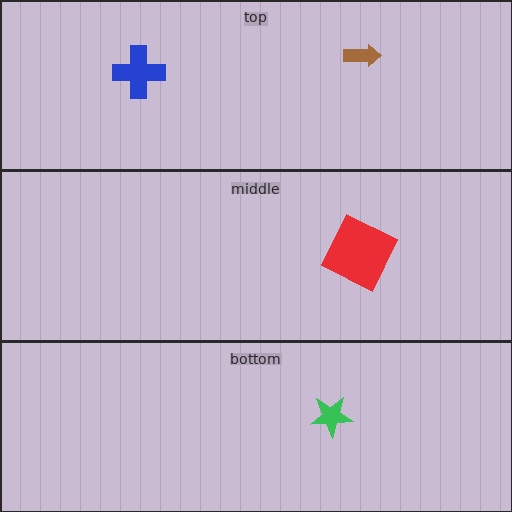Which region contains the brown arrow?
The top region.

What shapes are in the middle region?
The red square.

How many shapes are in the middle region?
1.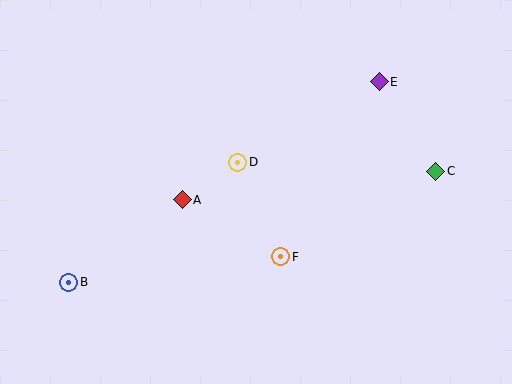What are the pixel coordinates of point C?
Point C is at (436, 171).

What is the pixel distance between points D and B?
The distance between D and B is 207 pixels.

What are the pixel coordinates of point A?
Point A is at (182, 200).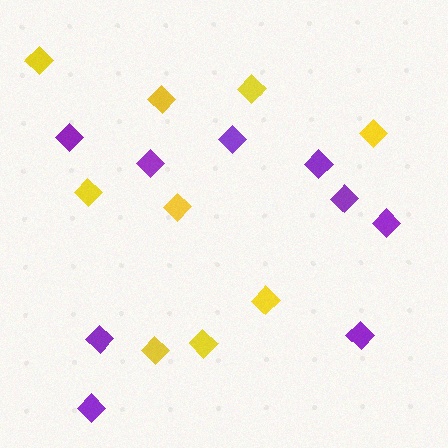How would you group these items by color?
There are 2 groups: one group of yellow diamonds (9) and one group of purple diamonds (9).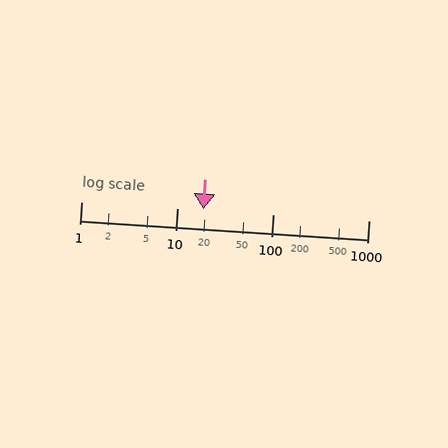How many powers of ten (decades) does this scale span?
The scale spans 3 decades, from 1 to 1000.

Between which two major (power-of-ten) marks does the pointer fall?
The pointer is between 10 and 100.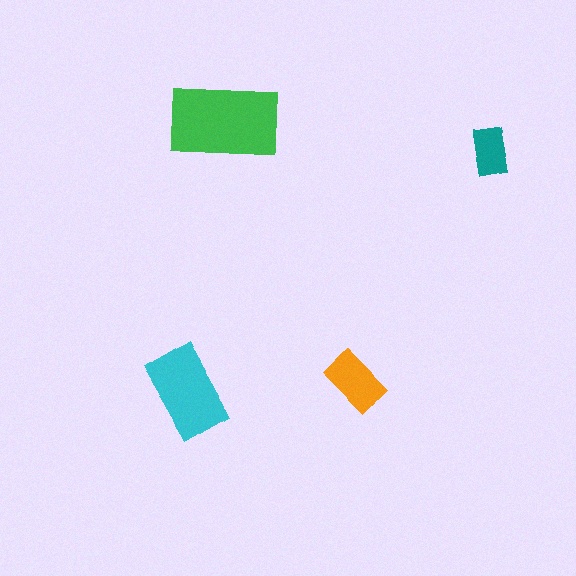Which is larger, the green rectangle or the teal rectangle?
The green one.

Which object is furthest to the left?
The cyan rectangle is leftmost.